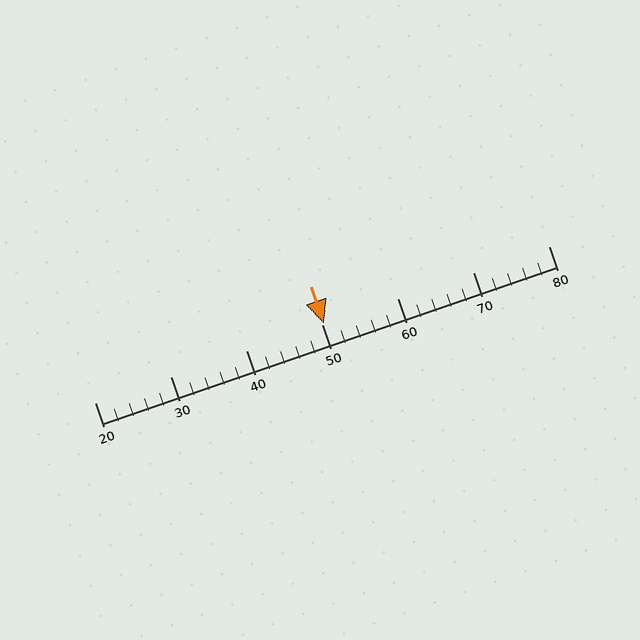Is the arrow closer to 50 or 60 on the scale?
The arrow is closer to 50.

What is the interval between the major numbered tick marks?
The major tick marks are spaced 10 units apart.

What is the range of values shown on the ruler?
The ruler shows values from 20 to 80.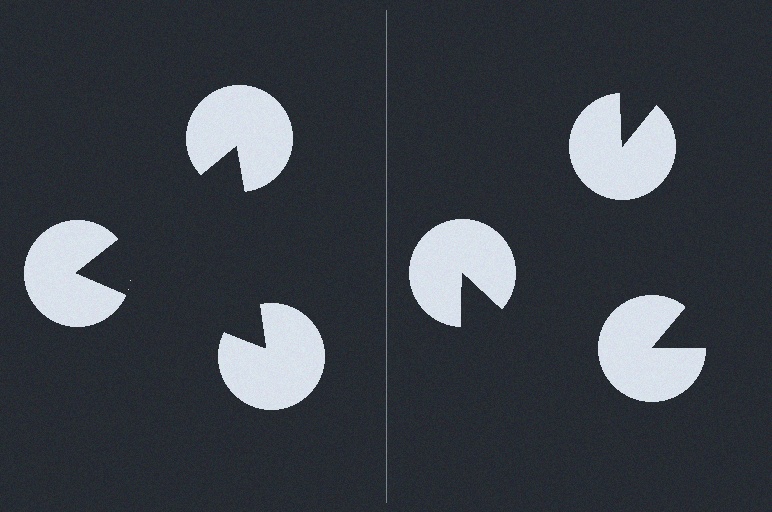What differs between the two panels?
The pac-man discs are positioned identically on both sides; only the wedge orientations differ. On the left they align to a triangle; on the right they are misaligned.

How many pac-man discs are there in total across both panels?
6 — 3 on each side.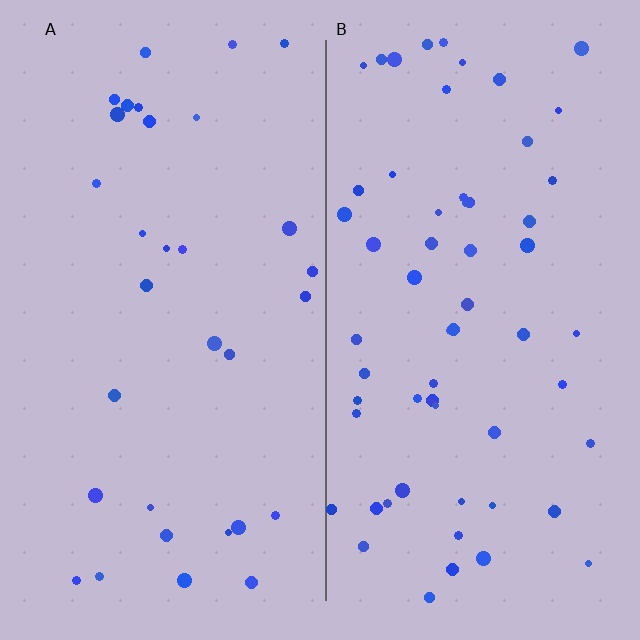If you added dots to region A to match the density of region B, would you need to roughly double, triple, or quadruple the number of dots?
Approximately double.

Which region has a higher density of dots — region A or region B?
B (the right).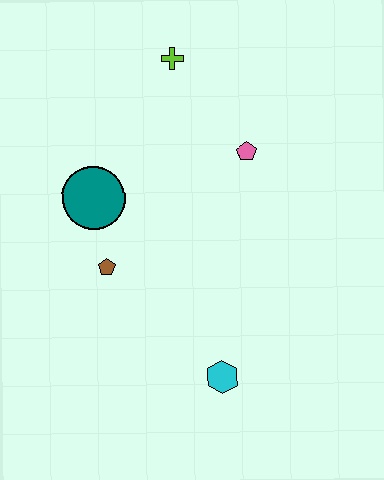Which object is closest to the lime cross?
The pink pentagon is closest to the lime cross.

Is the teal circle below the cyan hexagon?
No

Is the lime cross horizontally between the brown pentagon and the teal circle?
No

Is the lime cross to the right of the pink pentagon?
No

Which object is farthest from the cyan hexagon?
The lime cross is farthest from the cyan hexagon.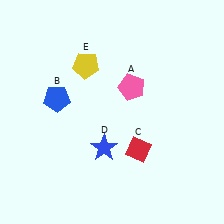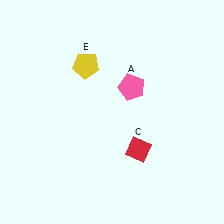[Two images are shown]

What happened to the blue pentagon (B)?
The blue pentagon (B) was removed in Image 2. It was in the top-left area of Image 1.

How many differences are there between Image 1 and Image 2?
There are 2 differences between the two images.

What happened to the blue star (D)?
The blue star (D) was removed in Image 2. It was in the bottom-left area of Image 1.